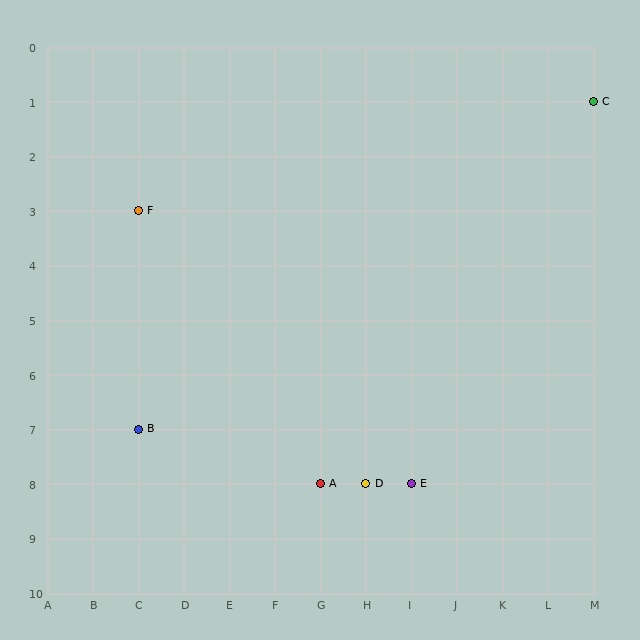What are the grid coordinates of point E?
Point E is at grid coordinates (I, 8).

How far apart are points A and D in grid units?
Points A and D are 1 column apart.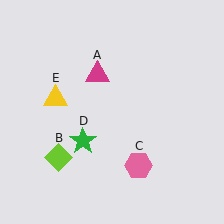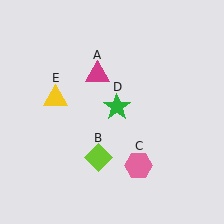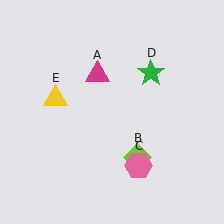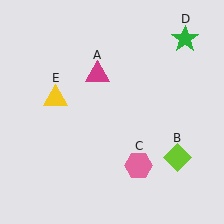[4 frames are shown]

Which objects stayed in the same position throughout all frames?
Magenta triangle (object A) and pink hexagon (object C) and yellow triangle (object E) remained stationary.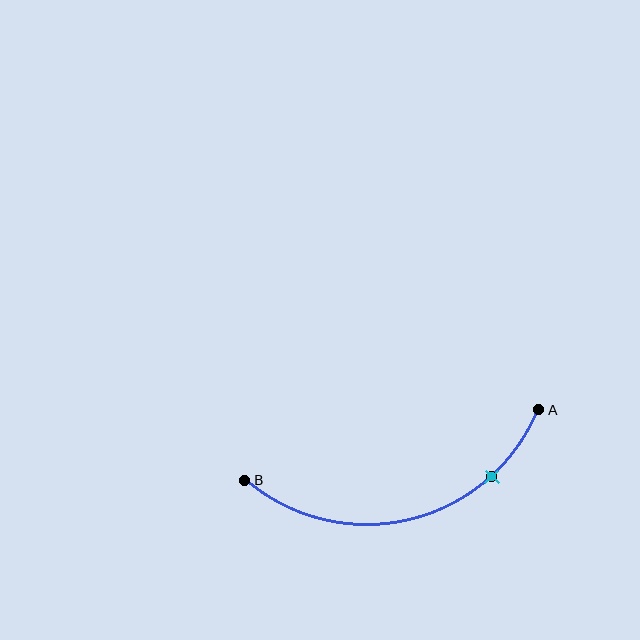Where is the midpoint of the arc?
The arc midpoint is the point on the curve farthest from the straight line joining A and B. It sits below that line.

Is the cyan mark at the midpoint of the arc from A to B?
No. The cyan mark lies on the arc but is closer to endpoint A. The arc midpoint would be at the point on the curve equidistant along the arc from both A and B.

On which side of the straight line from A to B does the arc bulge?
The arc bulges below the straight line connecting A and B.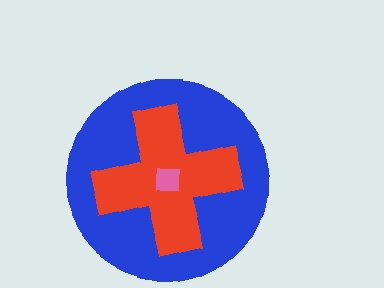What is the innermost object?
The pink square.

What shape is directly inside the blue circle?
The red cross.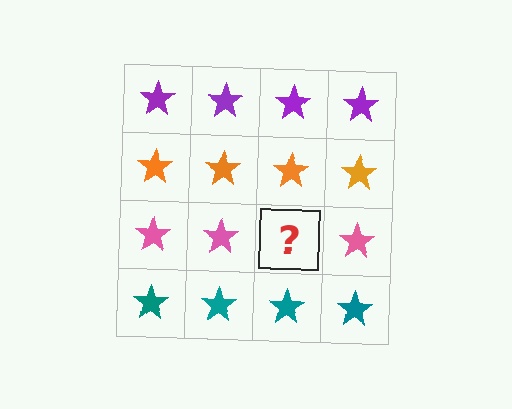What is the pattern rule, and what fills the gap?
The rule is that each row has a consistent color. The gap should be filled with a pink star.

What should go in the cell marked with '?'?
The missing cell should contain a pink star.